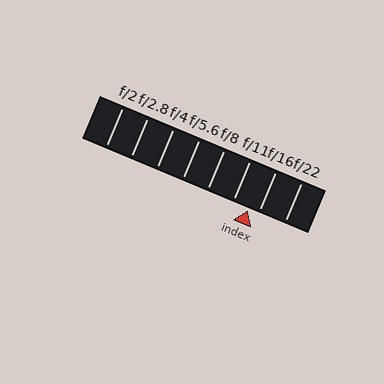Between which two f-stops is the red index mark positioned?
The index mark is between f/11 and f/16.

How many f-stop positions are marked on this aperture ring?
There are 8 f-stop positions marked.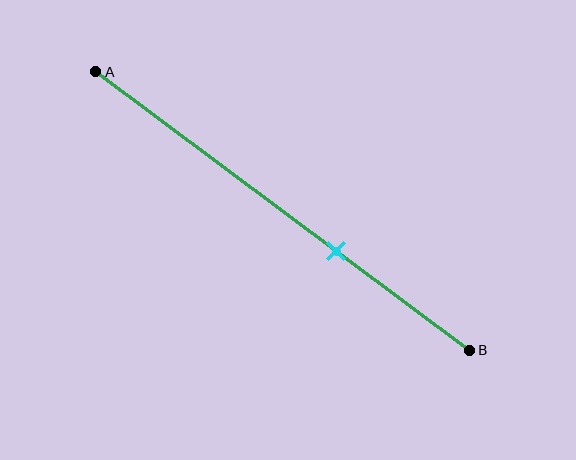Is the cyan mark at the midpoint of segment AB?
No, the mark is at about 65% from A, not at the 50% midpoint.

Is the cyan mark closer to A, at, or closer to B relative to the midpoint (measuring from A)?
The cyan mark is closer to point B than the midpoint of segment AB.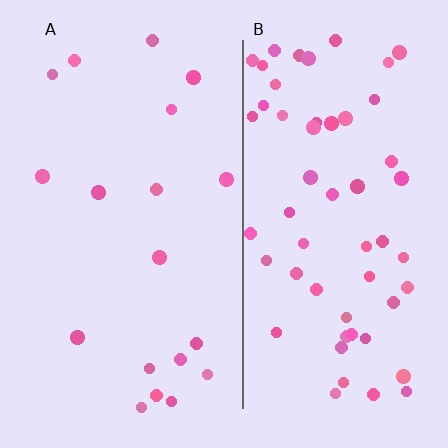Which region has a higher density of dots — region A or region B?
B (the right).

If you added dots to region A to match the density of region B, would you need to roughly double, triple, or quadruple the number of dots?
Approximately triple.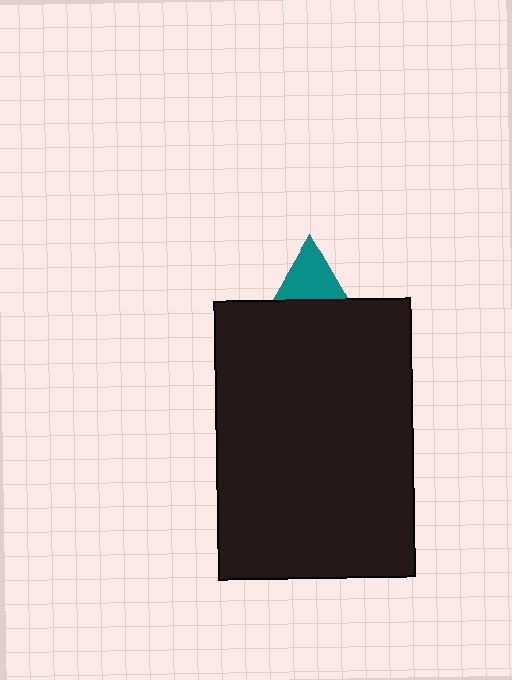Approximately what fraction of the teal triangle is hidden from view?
Roughly 69% of the teal triangle is hidden behind the black rectangle.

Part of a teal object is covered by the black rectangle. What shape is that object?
It is a triangle.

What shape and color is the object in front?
The object in front is a black rectangle.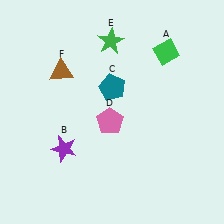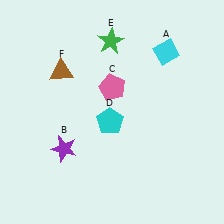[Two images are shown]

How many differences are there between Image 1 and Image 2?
There are 3 differences between the two images.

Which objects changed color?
A changed from green to cyan. C changed from teal to pink. D changed from pink to cyan.